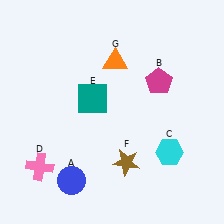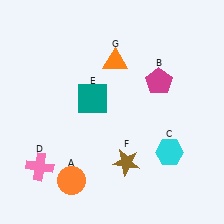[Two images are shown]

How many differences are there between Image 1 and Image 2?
There is 1 difference between the two images.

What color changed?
The circle (A) changed from blue in Image 1 to orange in Image 2.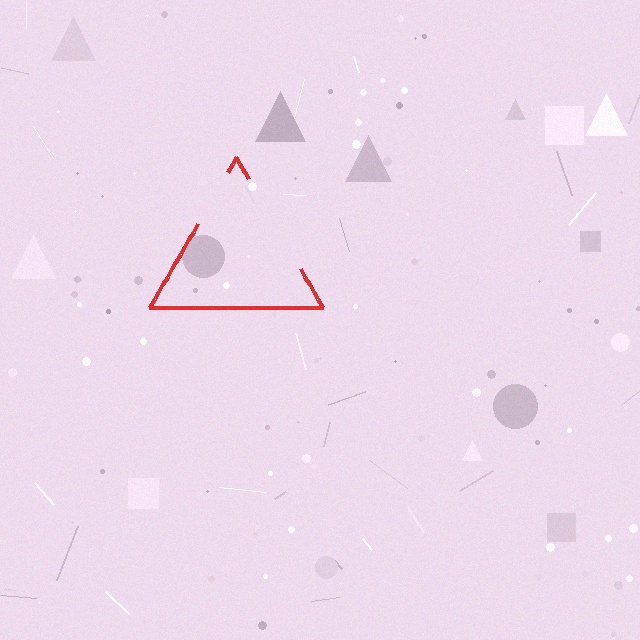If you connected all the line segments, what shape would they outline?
They would outline a triangle.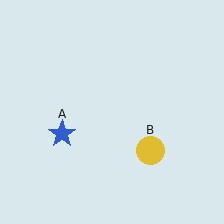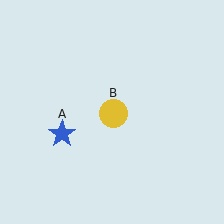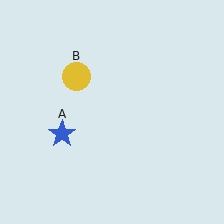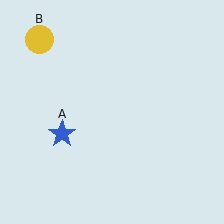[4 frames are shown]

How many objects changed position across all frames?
1 object changed position: yellow circle (object B).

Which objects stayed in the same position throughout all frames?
Blue star (object A) remained stationary.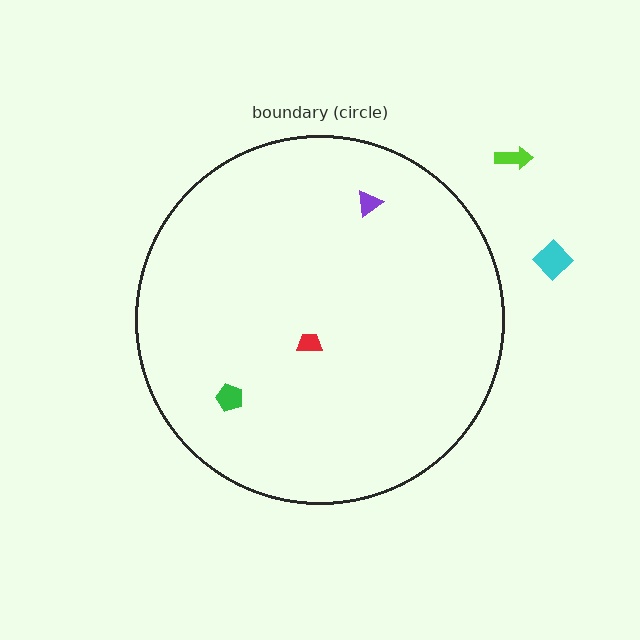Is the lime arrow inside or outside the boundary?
Outside.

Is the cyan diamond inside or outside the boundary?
Outside.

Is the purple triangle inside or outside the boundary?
Inside.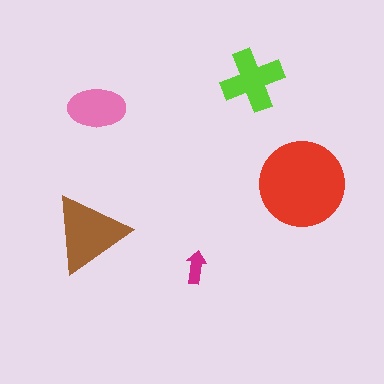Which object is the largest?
The red circle.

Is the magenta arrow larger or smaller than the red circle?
Smaller.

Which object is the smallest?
The magenta arrow.